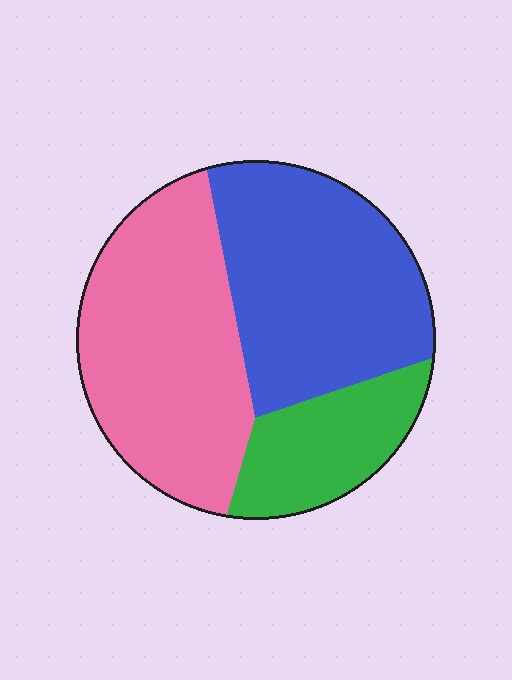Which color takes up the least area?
Green, at roughly 20%.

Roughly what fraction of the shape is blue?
Blue covers about 40% of the shape.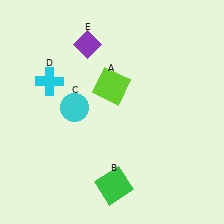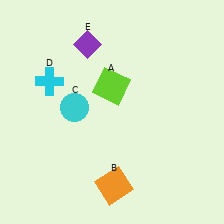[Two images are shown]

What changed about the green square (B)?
In Image 1, B is green. In Image 2, it changed to orange.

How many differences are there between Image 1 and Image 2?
There is 1 difference between the two images.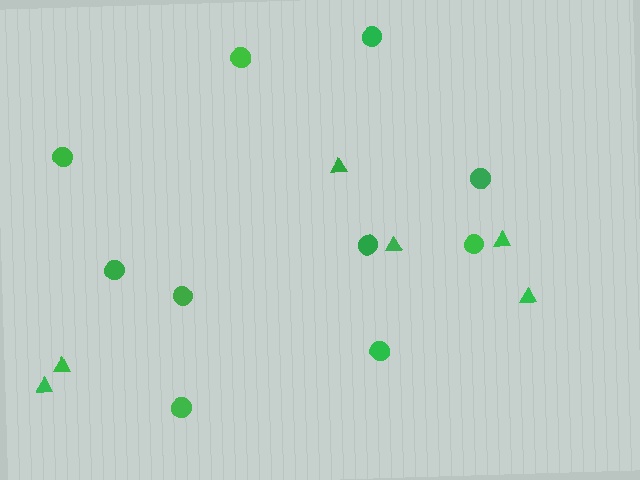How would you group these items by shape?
There are 2 groups: one group of circles (10) and one group of triangles (6).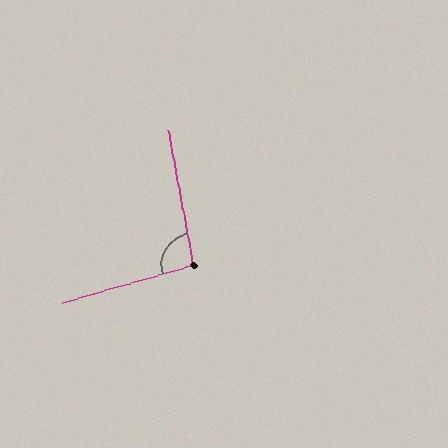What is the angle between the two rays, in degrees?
Approximately 96 degrees.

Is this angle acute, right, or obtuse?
It is obtuse.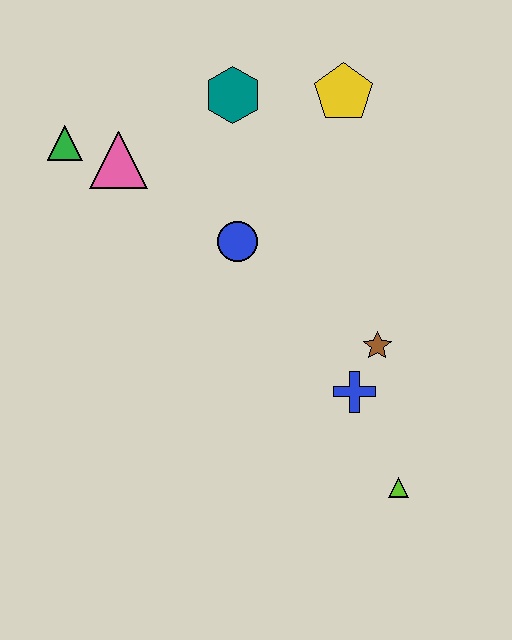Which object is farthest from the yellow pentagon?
The lime triangle is farthest from the yellow pentagon.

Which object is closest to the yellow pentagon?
The teal hexagon is closest to the yellow pentagon.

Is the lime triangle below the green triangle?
Yes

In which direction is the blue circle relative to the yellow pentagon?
The blue circle is below the yellow pentagon.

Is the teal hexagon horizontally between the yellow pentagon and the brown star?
No